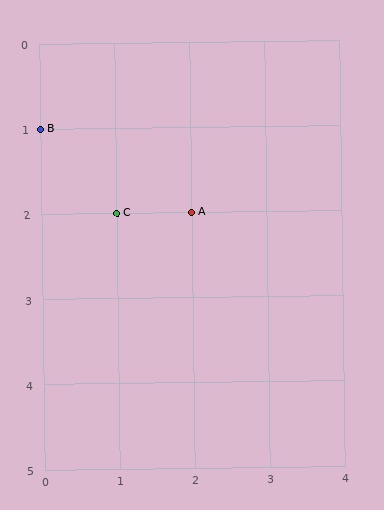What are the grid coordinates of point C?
Point C is at grid coordinates (1, 2).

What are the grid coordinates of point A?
Point A is at grid coordinates (2, 2).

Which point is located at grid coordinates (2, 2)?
Point A is at (2, 2).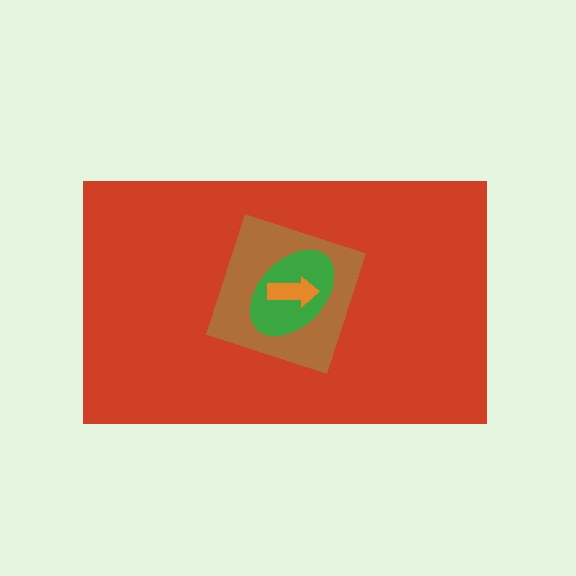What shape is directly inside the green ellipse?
The orange arrow.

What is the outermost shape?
The red rectangle.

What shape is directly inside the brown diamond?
The green ellipse.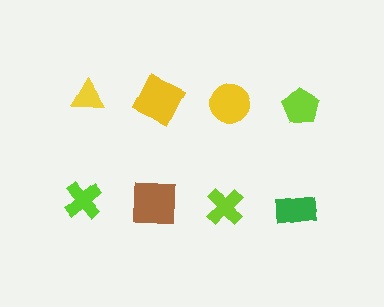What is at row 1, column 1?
A yellow triangle.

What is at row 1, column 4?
A lime pentagon.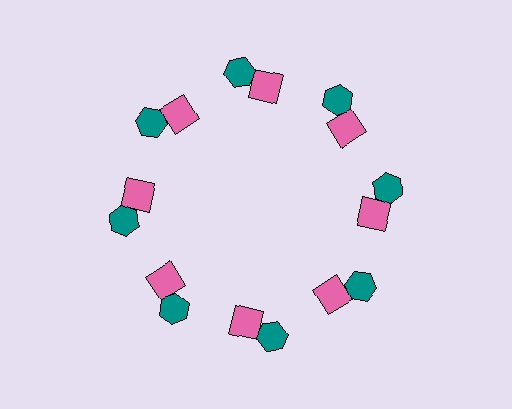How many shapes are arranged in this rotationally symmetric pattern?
There are 16 shapes, arranged in 8 groups of 2.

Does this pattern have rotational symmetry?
Yes, this pattern has 8-fold rotational symmetry. It looks the same after rotating 45 degrees around the center.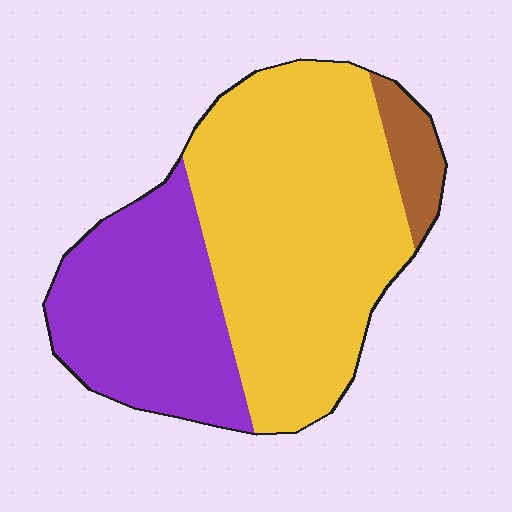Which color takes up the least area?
Brown, at roughly 5%.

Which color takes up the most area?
Yellow, at roughly 60%.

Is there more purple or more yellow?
Yellow.